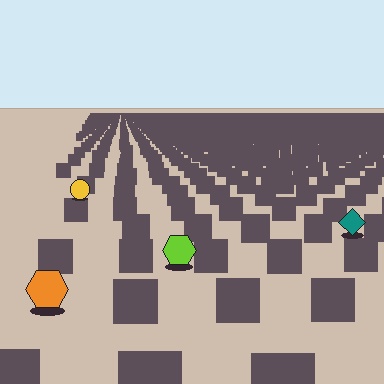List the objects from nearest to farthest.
From nearest to farthest: the orange hexagon, the lime hexagon, the teal diamond, the yellow circle.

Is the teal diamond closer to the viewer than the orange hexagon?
No. The orange hexagon is closer — you can tell from the texture gradient: the ground texture is coarser near it.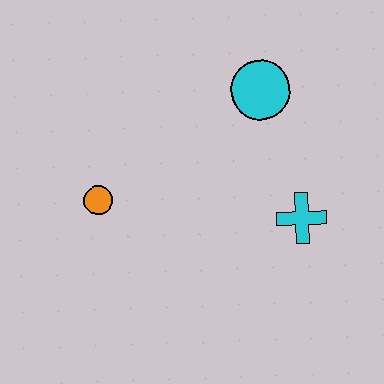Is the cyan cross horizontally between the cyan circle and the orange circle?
No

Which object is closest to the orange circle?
The cyan circle is closest to the orange circle.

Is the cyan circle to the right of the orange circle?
Yes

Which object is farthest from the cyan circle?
The orange circle is farthest from the cyan circle.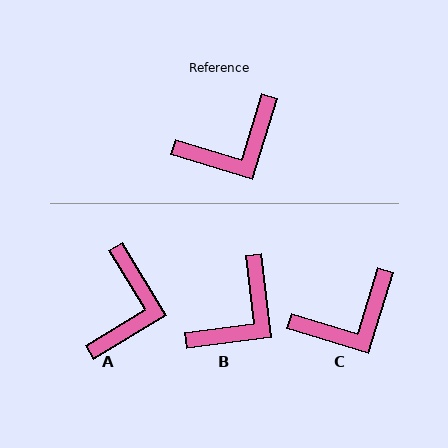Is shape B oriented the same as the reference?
No, it is off by about 24 degrees.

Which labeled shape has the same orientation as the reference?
C.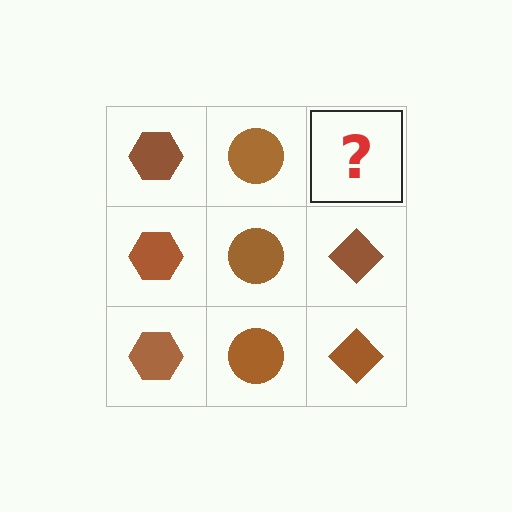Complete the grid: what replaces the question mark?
The question mark should be replaced with a brown diamond.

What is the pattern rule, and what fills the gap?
The rule is that each column has a consistent shape. The gap should be filled with a brown diamond.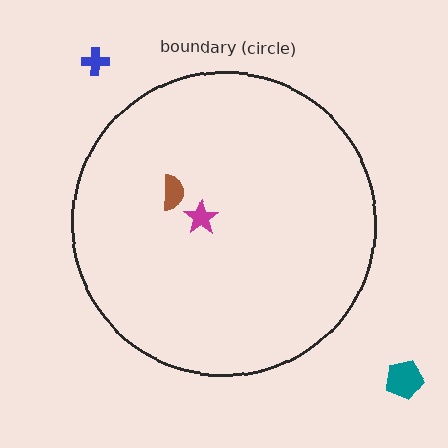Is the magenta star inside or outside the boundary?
Inside.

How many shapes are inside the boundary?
2 inside, 2 outside.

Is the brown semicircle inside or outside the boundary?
Inside.